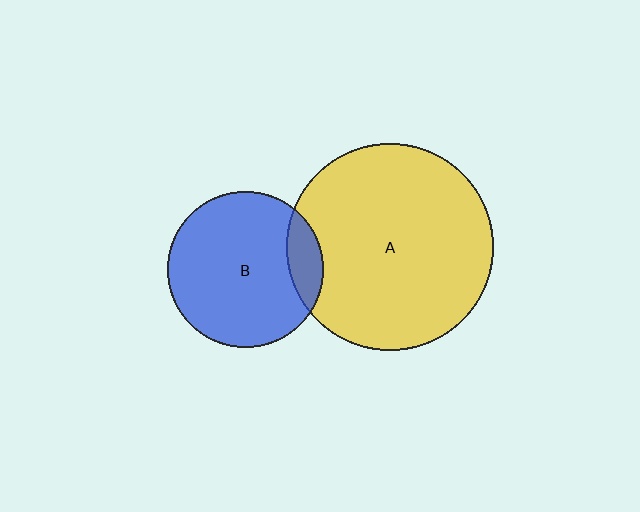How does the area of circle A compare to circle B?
Approximately 1.8 times.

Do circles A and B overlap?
Yes.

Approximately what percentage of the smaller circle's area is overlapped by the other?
Approximately 15%.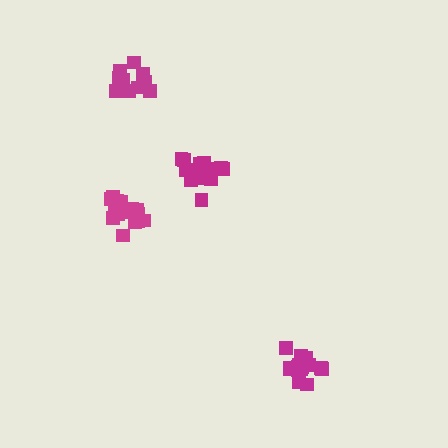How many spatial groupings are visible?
There are 4 spatial groupings.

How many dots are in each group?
Group 1: 12 dots, Group 2: 18 dots, Group 3: 16 dots, Group 4: 17 dots (63 total).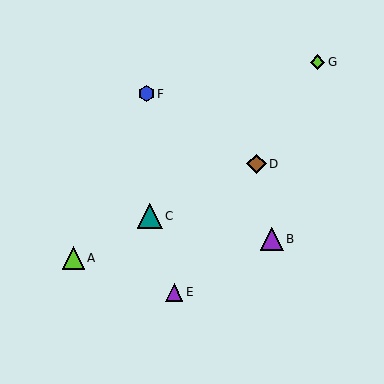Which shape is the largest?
The teal triangle (labeled C) is the largest.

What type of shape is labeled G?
Shape G is a lime diamond.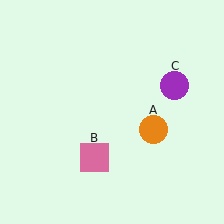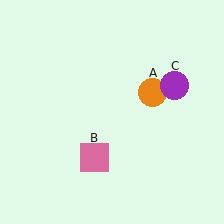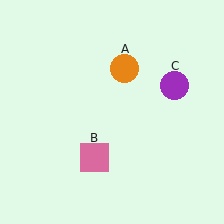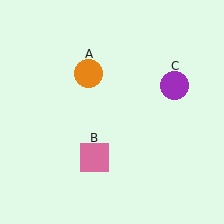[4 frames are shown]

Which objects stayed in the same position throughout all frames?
Pink square (object B) and purple circle (object C) remained stationary.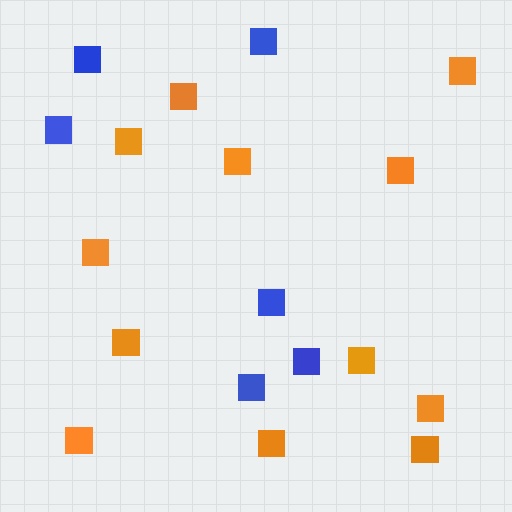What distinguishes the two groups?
There are 2 groups: one group of blue squares (6) and one group of orange squares (12).